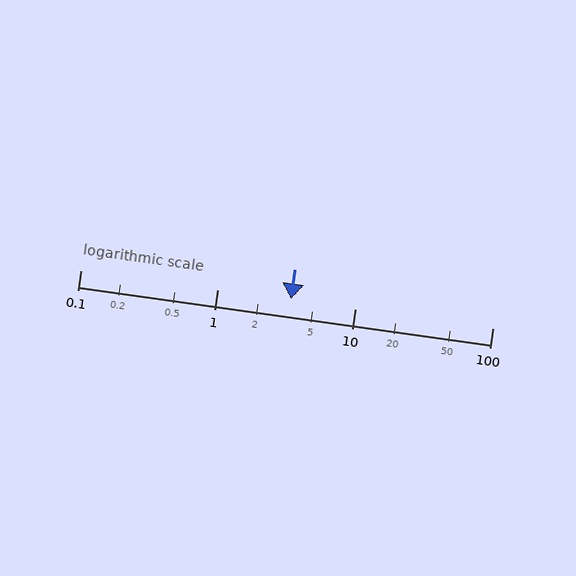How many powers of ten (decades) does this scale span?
The scale spans 3 decades, from 0.1 to 100.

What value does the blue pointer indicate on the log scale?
The pointer indicates approximately 3.4.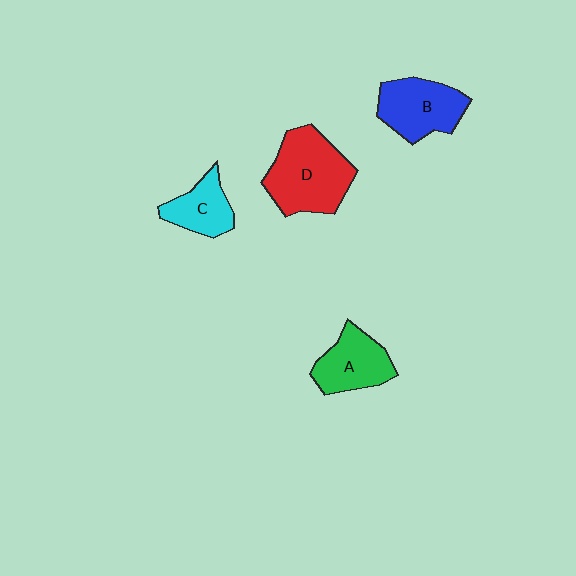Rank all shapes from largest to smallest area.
From largest to smallest: D (red), B (blue), A (green), C (cyan).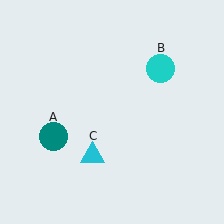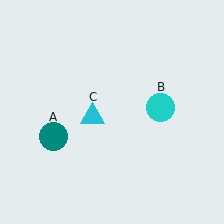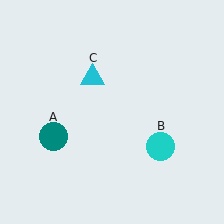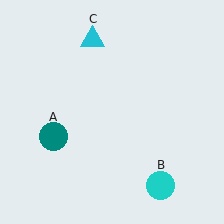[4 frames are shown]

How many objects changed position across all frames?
2 objects changed position: cyan circle (object B), cyan triangle (object C).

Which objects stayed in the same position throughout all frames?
Teal circle (object A) remained stationary.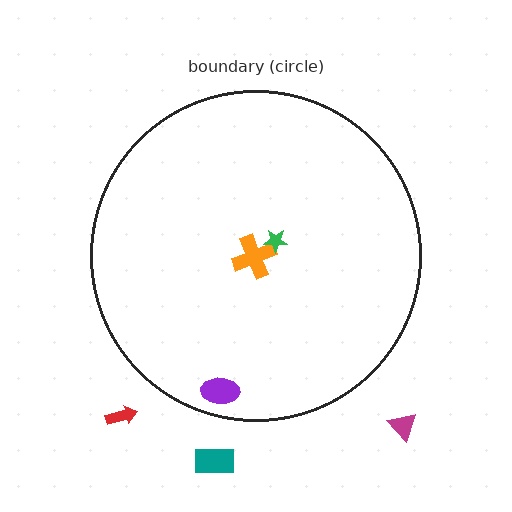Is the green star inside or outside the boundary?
Inside.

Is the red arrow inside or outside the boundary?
Outside.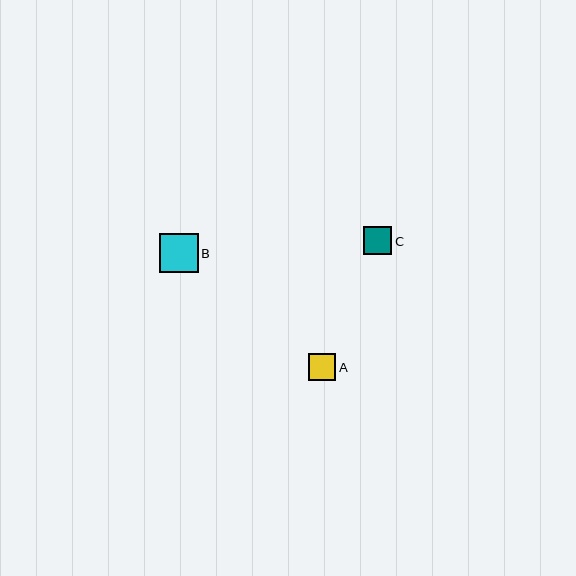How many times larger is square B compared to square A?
Square B is approximately 1.4 times the size of square A.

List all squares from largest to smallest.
From largest to smallest: B, C, A.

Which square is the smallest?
Square A is the smallest with a size of approximately 27 pixels.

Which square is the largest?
Square B is the largest with a size of approximately 39 pixels.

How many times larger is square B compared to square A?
Square B is approximately 1.4 times the size of square A.